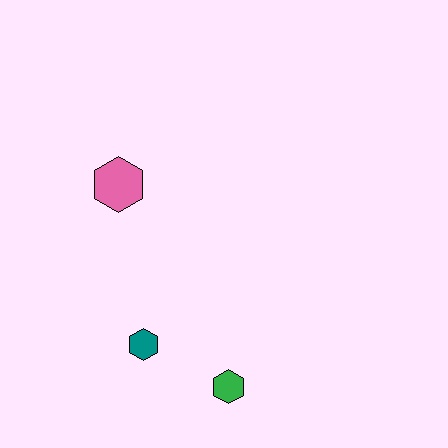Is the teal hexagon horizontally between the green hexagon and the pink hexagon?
Yes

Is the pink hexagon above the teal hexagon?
Yes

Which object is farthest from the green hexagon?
The pink hexagon is farthest from the green hexagon.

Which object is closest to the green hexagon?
The teal hexagon is closest to the green hexagon.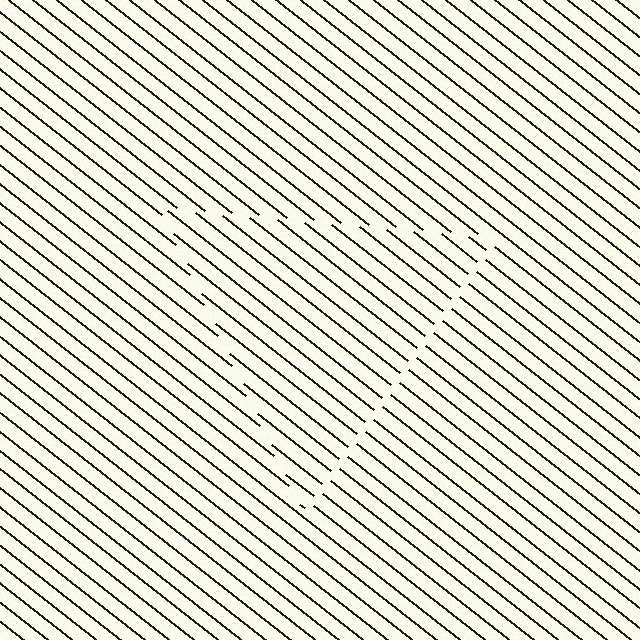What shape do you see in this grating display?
An illusory triangle. The interior of the shape contains the same grating, shifted by half a period — the contour is defined by the phase discontinuity where line-ends from the inner and outer gratings abut.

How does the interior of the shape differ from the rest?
The interior of the shape contains the same grating, shifted by half a period — the contour is defined by the phase discontinuity where line-ends from the inner and outer gratings abut.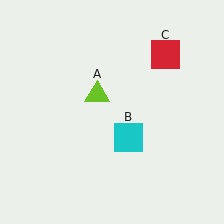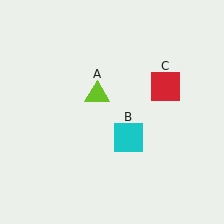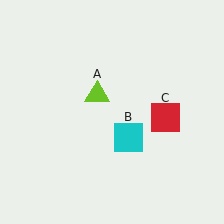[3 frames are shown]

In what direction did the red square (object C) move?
The red square (object C) moved down.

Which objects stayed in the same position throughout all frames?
Lime triangle (object A) and cyan square (object B) remained stationary.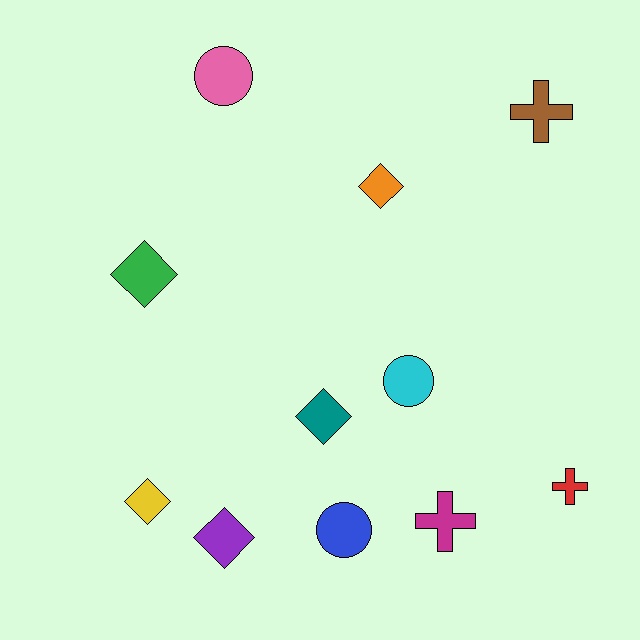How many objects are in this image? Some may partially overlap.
There are 11 objects.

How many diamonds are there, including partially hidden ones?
There are 5 diamonds.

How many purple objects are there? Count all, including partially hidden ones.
There is 1 purple object.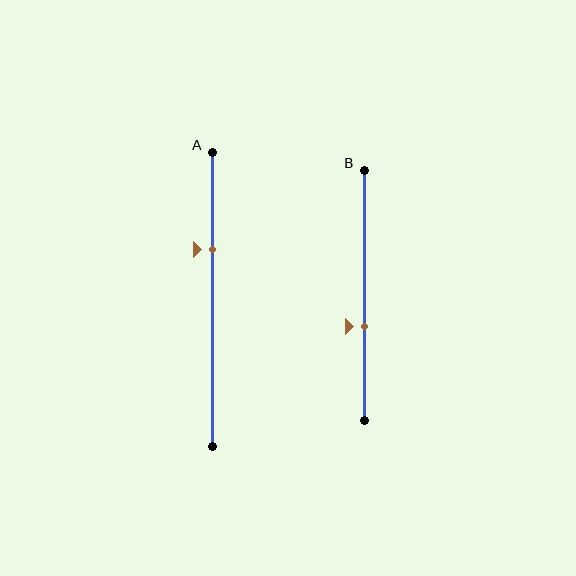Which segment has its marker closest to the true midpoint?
Segment B has its marker closest to the true midpoint.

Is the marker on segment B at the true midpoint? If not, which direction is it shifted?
No, the marker on segment B is shifted downward by about 12% of the segment length.